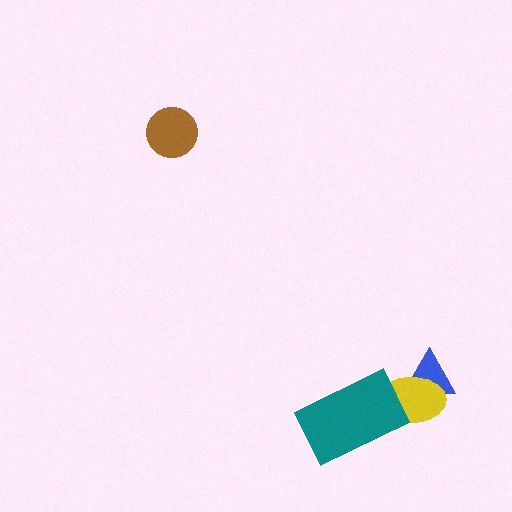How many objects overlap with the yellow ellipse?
2 objects overlap with the yellow ellipse.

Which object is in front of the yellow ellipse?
The teal rectangle is in front of the yellow ellipse.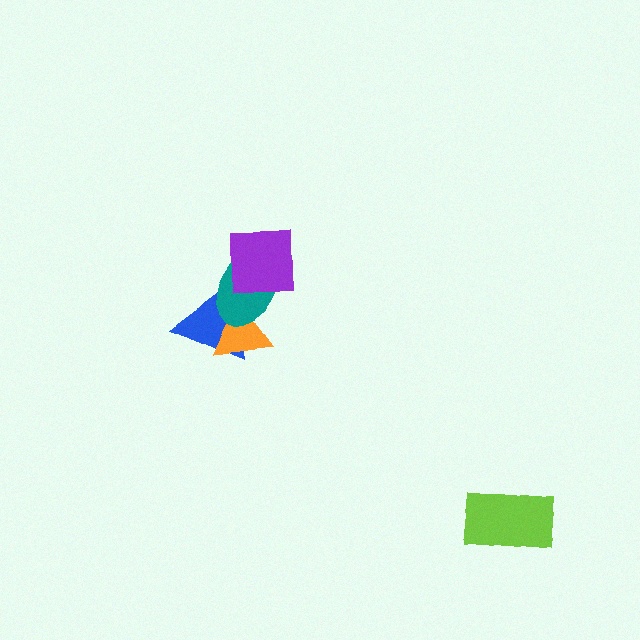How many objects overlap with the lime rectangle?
0 objects overlap with the lime rectangle.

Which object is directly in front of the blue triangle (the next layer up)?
The orange triangle is directly in front of the blue triangle.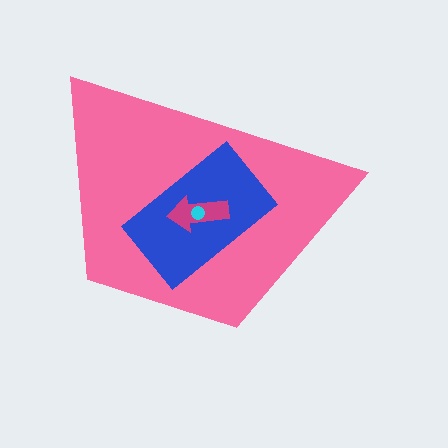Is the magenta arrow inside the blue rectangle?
Yes.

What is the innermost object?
The cyan circle.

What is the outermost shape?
The pink trapezoid.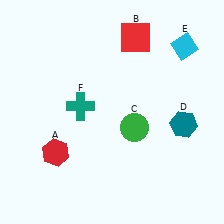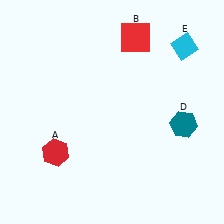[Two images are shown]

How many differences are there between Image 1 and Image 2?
There are 2 differences between the two images.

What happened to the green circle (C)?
The green circle (C) was removed in Image 2. It was in the bottom-right area of Image 1.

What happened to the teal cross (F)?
The teal cross (F) was removed in Image 2. It was in the top-left area of Image 1.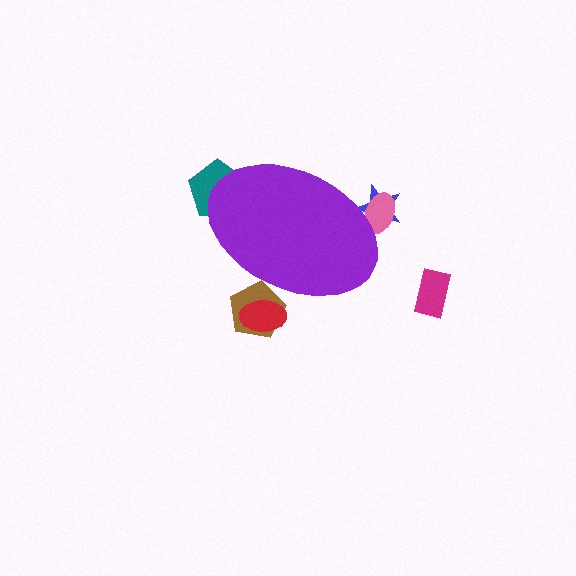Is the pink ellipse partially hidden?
Yes, the pink ellipse is partially hidden behind the purple ellipse.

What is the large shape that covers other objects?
A purple ellipse.